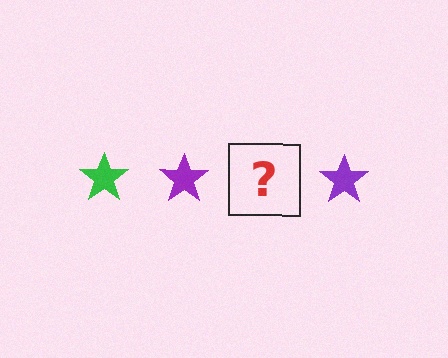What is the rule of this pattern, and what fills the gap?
The rule is that the pattern cycles through green, purple stars. The gap should be filled with a green star.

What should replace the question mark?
The question mark should be replaced with a green star.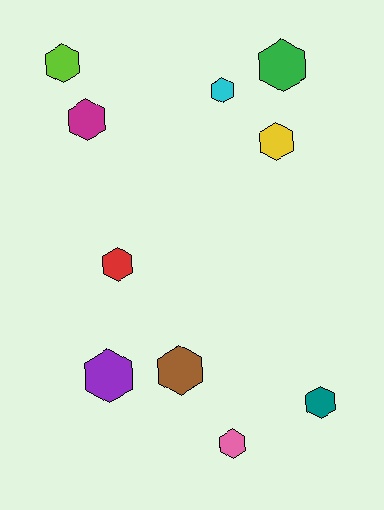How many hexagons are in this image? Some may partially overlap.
There are 10 hexagons.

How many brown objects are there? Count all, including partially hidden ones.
There is 1 brown object.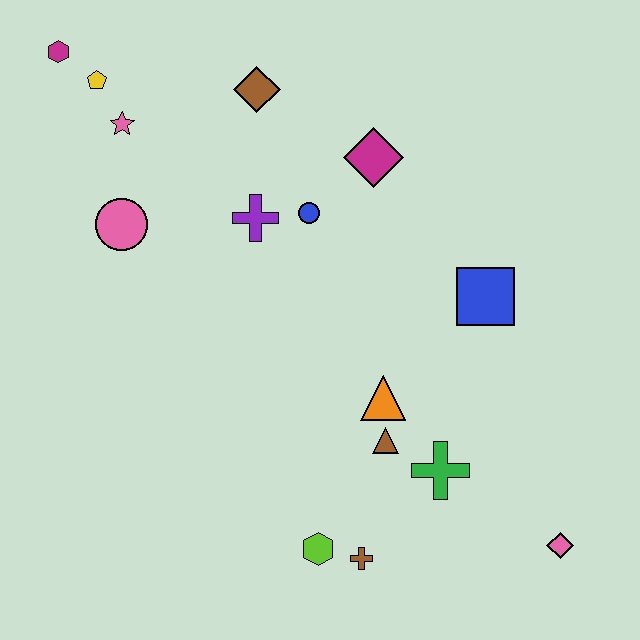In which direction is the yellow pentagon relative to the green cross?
The yellow pentagon is above the green cross.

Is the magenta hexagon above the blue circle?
Yes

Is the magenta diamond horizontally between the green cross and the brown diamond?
Yes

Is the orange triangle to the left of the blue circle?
No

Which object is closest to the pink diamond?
The green cross is closest to the pink diamond.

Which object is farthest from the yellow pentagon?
The pink diamond is farthest from the yellow pentagon.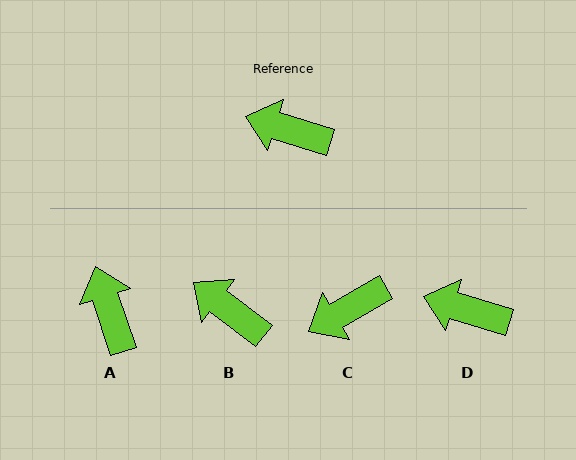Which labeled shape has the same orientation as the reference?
D.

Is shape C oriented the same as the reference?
No, it is off by about 47 degrees.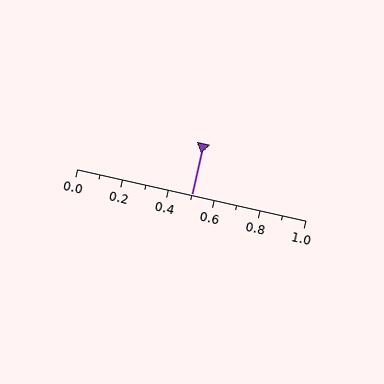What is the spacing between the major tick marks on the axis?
The major ticks are spaced 0.2 apart.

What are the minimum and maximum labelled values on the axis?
The axis runs from 0.0 to 1.0.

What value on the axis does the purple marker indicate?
The marker indicates approximately 0.5.